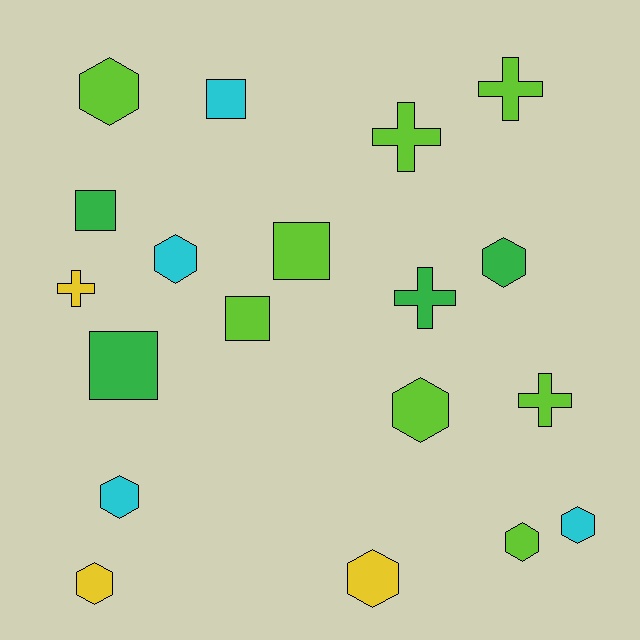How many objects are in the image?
There are 19 objects.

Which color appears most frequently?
Lime, with 8 objects.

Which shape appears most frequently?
Hexagon, with 9 objects.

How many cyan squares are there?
There is 1 cyan square.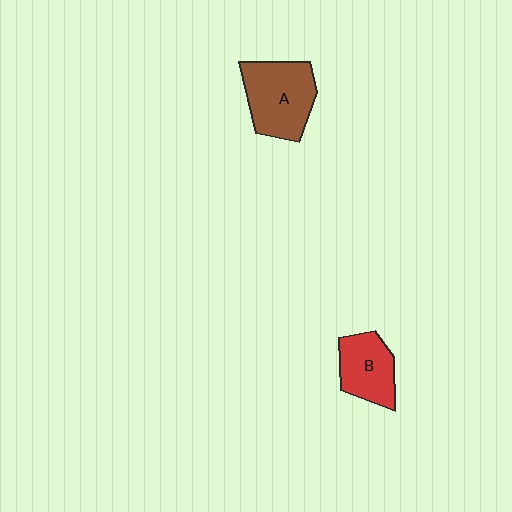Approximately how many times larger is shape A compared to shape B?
Approximately 1.4 times.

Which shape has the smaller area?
Shape B (red).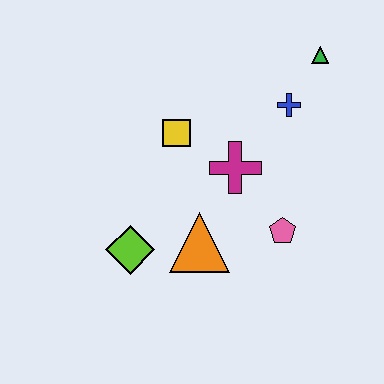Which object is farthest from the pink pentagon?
The green triangle is farthest from the pink pentagon.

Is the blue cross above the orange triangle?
Yes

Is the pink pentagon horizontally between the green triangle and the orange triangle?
Yes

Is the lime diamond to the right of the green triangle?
No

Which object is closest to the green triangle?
The blue cross is closest to the green triangle.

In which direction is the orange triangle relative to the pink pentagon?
The orange triangle is to the left of the pink pentagon.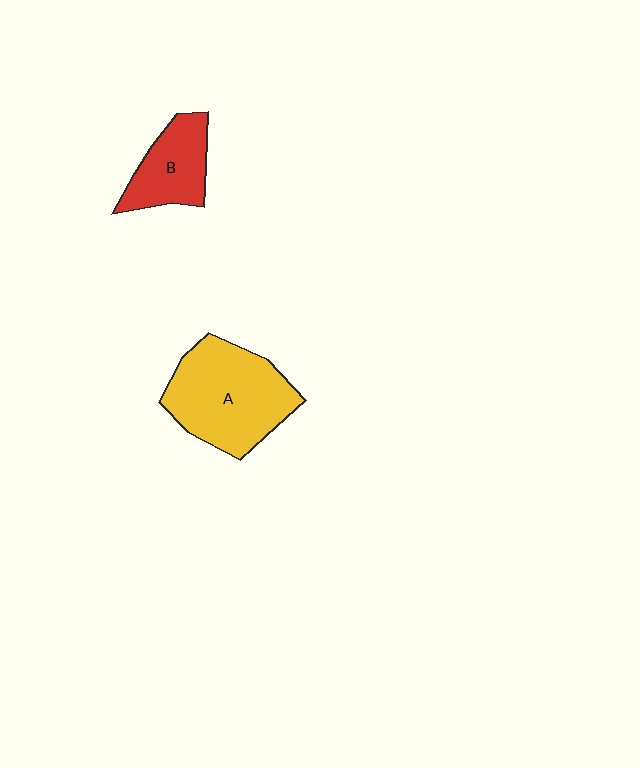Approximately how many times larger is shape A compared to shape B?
Approximately 1.8 times.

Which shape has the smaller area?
Shape B (red).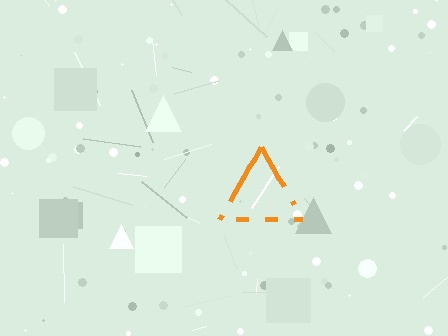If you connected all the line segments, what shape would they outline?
They would outline a triangle.